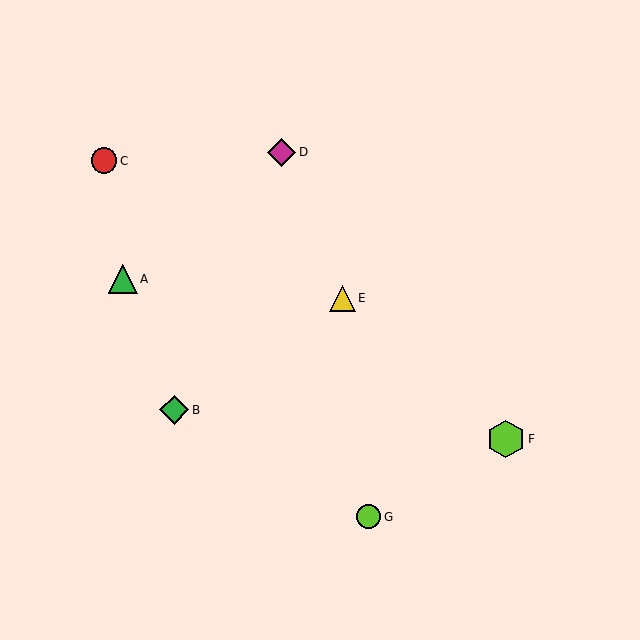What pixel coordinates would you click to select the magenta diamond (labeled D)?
Click at (282, 152) to select the magenta diamond D.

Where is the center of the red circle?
The center of the red circle is at (104, 161).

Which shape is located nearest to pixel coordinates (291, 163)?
The magenta diamond (labeled D) at (282, 152) is nearest to that location.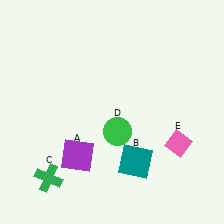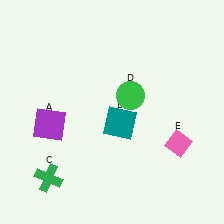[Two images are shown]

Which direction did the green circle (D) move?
The green circle (D) moved up.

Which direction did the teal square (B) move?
The teal square (B) moved up.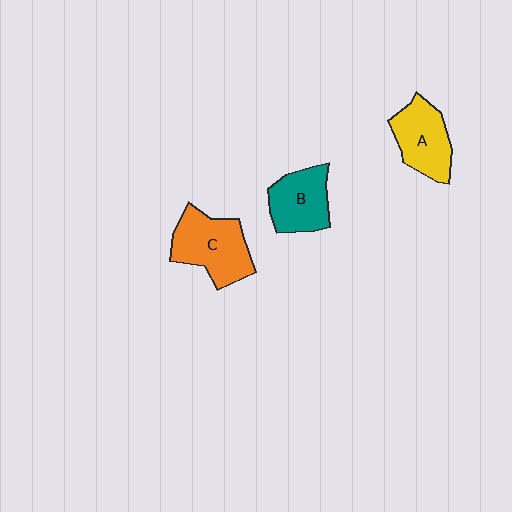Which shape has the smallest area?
Shape B (teal).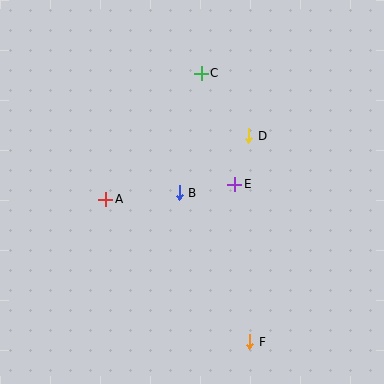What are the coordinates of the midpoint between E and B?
The midpoint between E and B is at (207, 188).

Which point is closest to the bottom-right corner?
Point F is closest to the bottom-right corner.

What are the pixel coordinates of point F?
Point F is at (250, 342).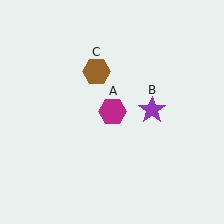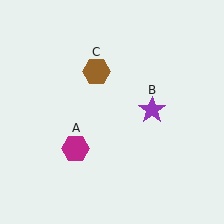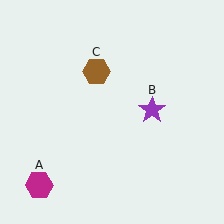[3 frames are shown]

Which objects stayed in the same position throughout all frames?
Purple star (object B) and brown hexagon (object C) remained stationary.